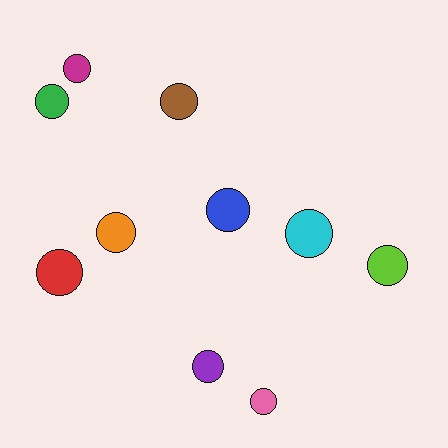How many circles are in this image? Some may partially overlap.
There are 10 circles.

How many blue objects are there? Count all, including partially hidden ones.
There is 1 blue object.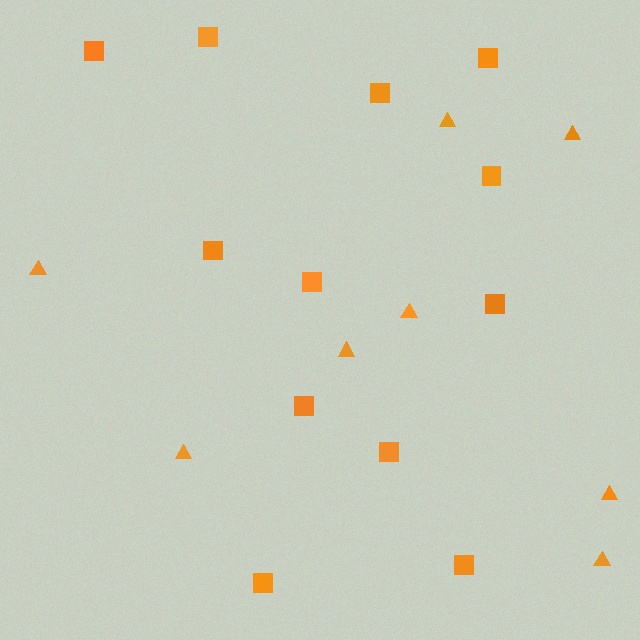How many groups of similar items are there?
There are 2 groups: one group of triangles (8) and one group of squares (12).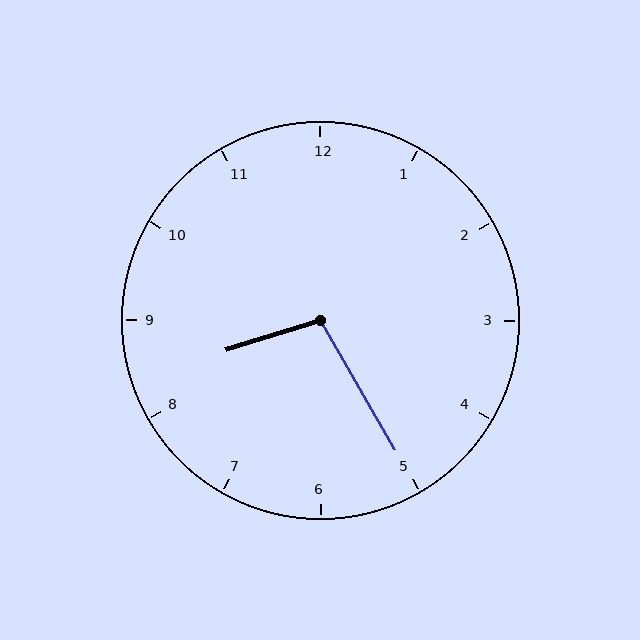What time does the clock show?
8:25.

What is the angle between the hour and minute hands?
Approximately 102 degrees.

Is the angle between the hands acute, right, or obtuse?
It is obtuse.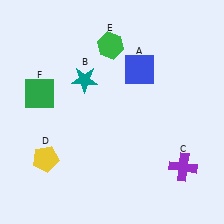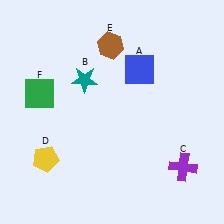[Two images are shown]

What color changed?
The hexagon (E) changed from green in Image 1 to brown in Image 2.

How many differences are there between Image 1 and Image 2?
There is 1 difference between the two images.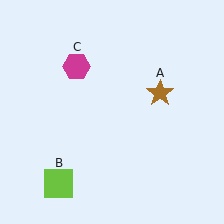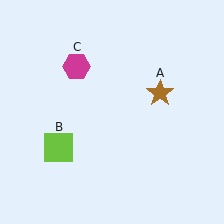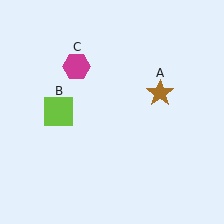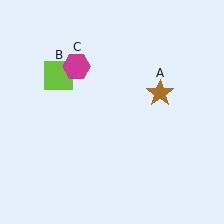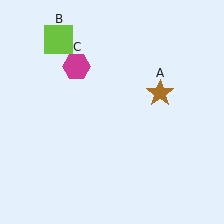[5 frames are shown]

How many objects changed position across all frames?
1 object changed position: lime square (object B).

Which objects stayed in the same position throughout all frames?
Brown star (object A) and magenta hexagon (object C) remained stationary.